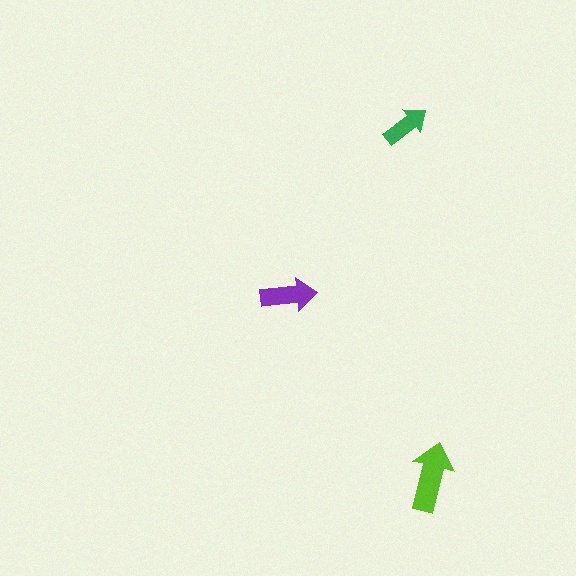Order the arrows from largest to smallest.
the lime one, the purple one, the green one.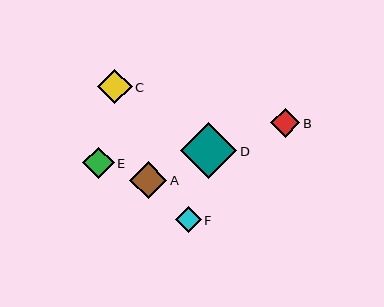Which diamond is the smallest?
Diamond F is the smallest with a size of approximately 26 pixels.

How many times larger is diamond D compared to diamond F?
Diamond D is approximately 2.2 times the size of diamond F.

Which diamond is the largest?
Diamond D is the largest with a size of approximately 56 pixels.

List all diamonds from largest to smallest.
From largest to smallest: D, A, C, E, B, F.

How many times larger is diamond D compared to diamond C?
Diamond D is approximately 1.6 times the size of diamond C.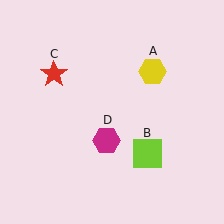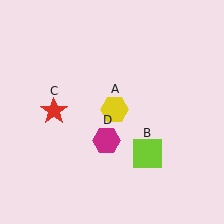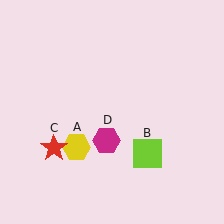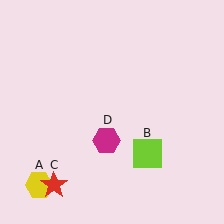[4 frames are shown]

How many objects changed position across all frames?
2 objects changed position: yellow hexagon (object A), red star (object C).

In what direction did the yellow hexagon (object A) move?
The yellow hexagon (object A) moved down and to the left.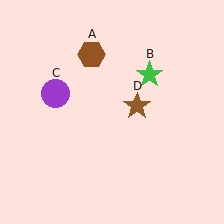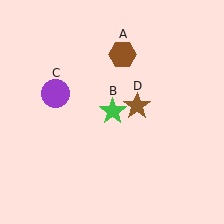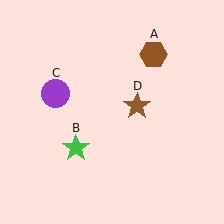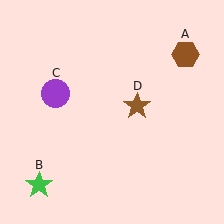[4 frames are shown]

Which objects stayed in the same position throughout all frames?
Purple circle (object C) and brown star (object D) remained stationary.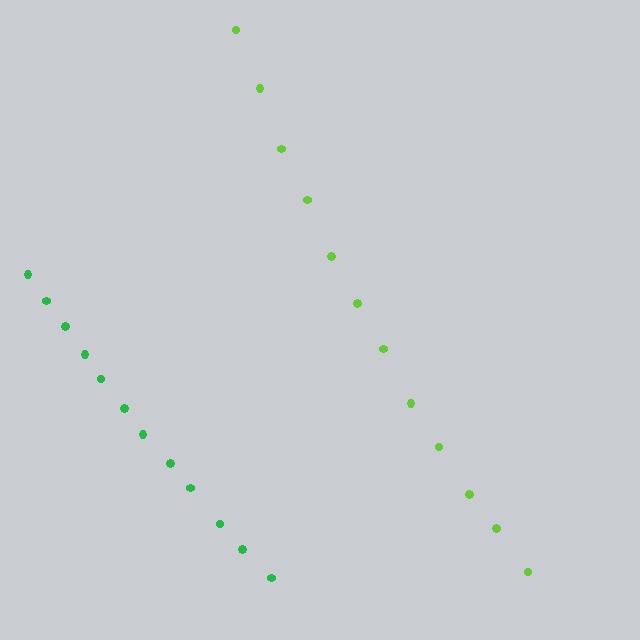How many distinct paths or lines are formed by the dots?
There are 2 distinct paths.